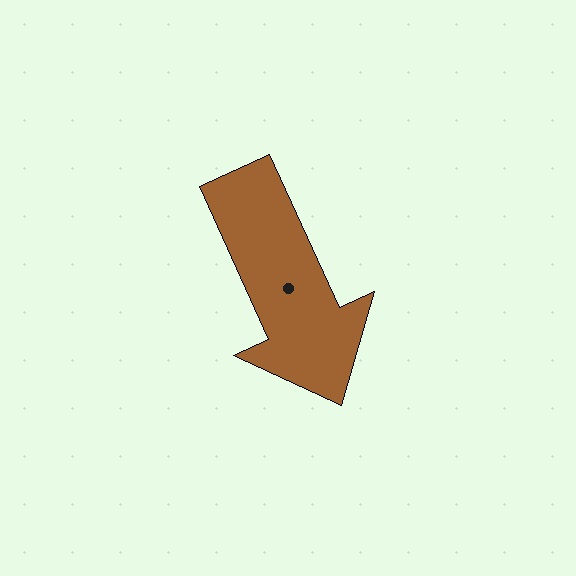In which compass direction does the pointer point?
Southeast.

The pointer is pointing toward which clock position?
Roughly 5 o'clock.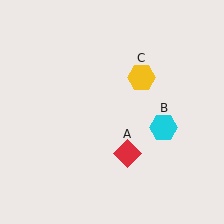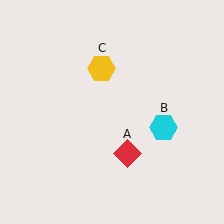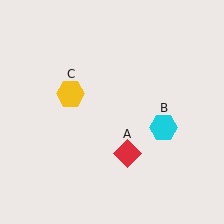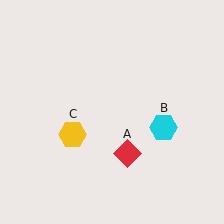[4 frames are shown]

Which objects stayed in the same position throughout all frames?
Red diamond (object A) and cyan hexagon (object B) remained stationary.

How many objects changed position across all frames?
1 object changed position: yellow hexagon (object C).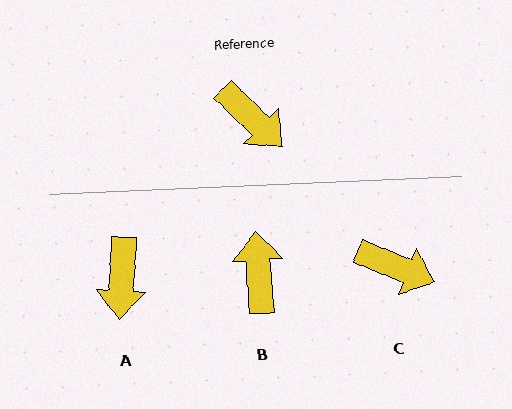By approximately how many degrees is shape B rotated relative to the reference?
Approximately 138 degrees counter-clockwise.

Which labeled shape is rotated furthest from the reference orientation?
B, about 138 degrees away.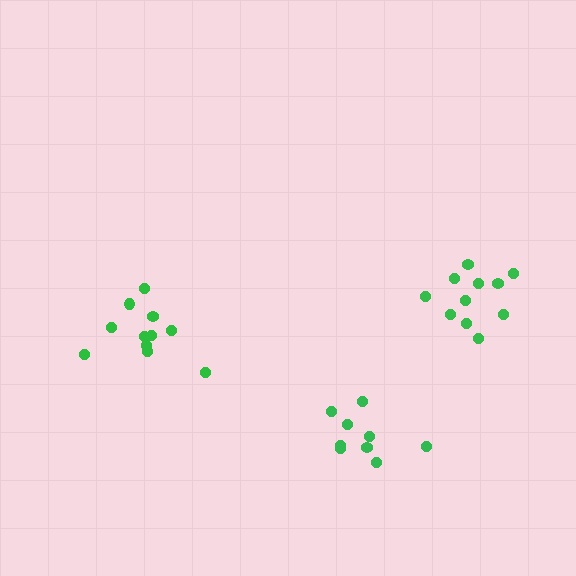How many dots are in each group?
Group 1: 11 dots, Group 2: 11 dots, Group 3: 9 dots (31 total).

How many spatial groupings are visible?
There are 3 spatial groupings.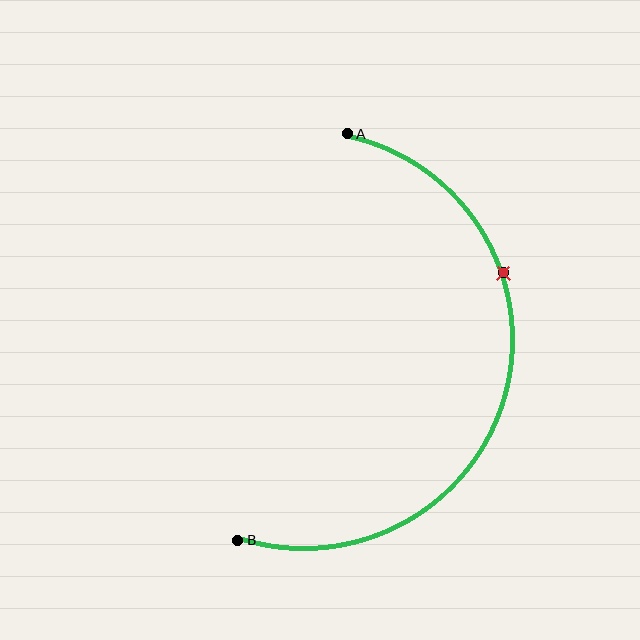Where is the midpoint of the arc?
The arc midpoint is the point on the curve farthest from the straight line joining A and B. It sits to the right of that line.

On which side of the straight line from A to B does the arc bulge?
The arc bulges to the right of the straight line connecting A and B.